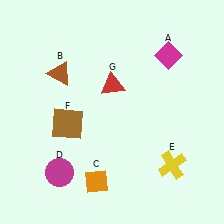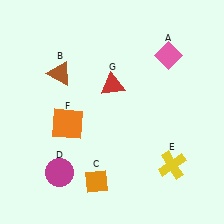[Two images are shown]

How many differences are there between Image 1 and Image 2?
There are 2 differences between the two images.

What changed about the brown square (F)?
In Image 1, F is brown. In Image 2, it changed to orange.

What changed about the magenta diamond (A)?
In Image 1, A is magenta. In Image 2, it changed to pink.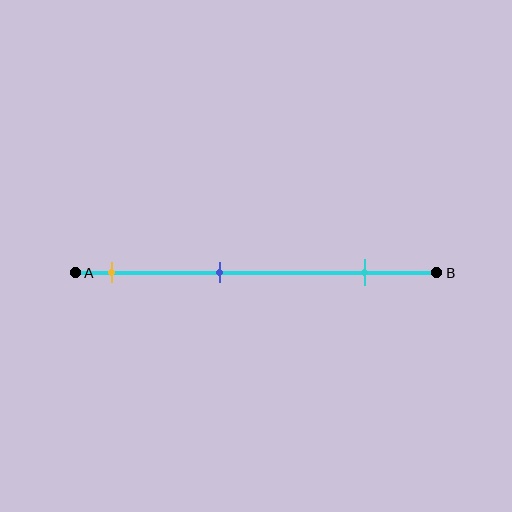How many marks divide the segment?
There are 3 marks dividing the segment.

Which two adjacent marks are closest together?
The yellow and blue marks are the closest adjacent pair.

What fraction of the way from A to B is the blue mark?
The blue mark is approximately 40% (0.4) of the way from A to B.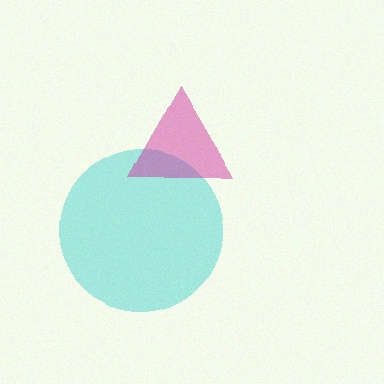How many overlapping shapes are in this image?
There are 2 overlapping shapes in the image.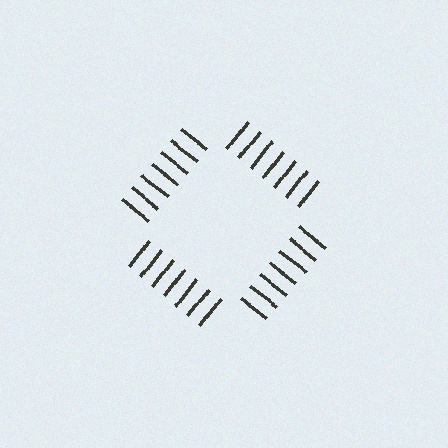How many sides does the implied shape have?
4 sides — the line-ends trace a square.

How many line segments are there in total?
28 — 7 along each of the 4 edges.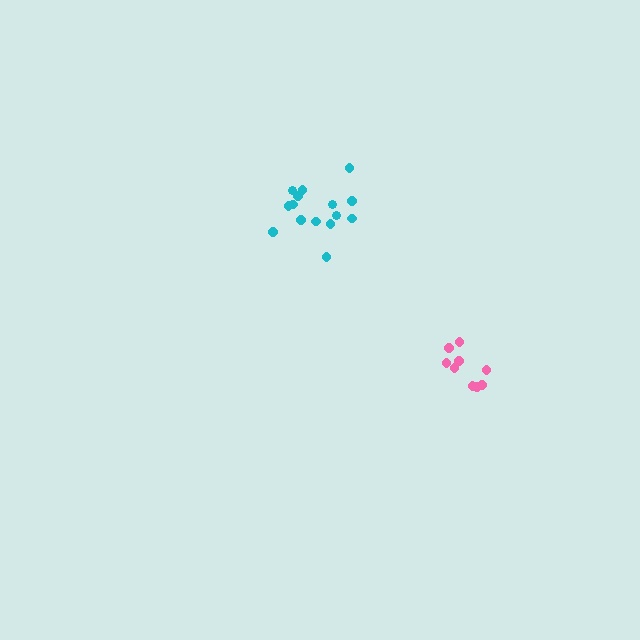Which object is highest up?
The cyan cluster is topmost.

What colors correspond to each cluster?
The clusters are colored: cyan, pink.